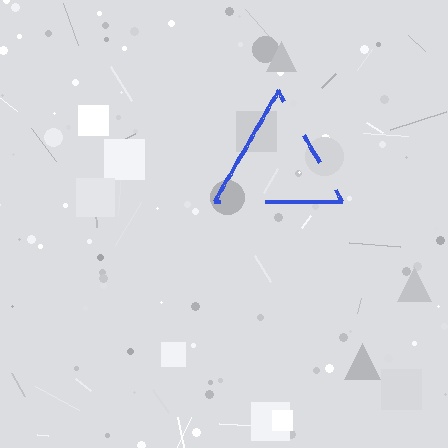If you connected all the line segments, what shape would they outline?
They would outline a triangle.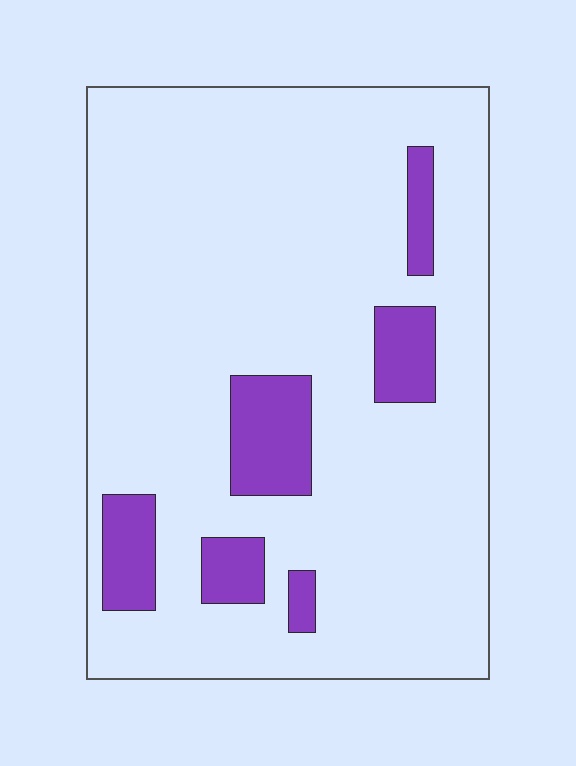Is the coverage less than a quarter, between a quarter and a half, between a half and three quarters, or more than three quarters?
Less than a quarter.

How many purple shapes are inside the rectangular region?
6.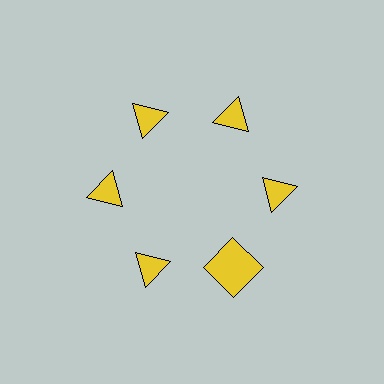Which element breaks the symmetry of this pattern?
The yellow square at roughly the 5 o'clock position breaks the symmetry. All other shapes are yellow triangles.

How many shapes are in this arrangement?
There are 6 shapes arranged in a ring pattern.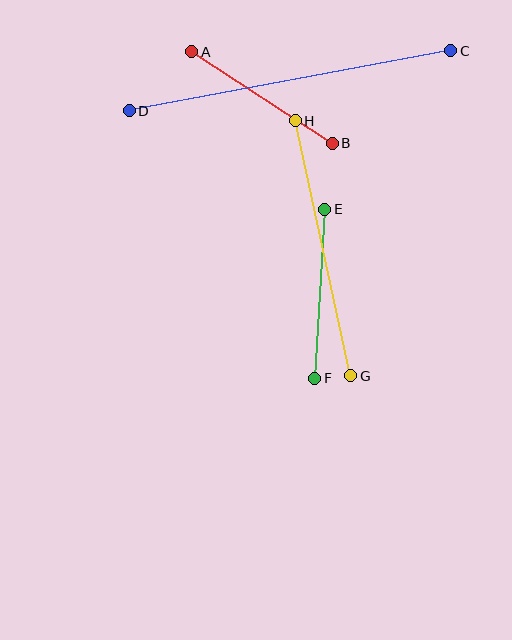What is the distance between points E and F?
The distance is approximately 169 pixels.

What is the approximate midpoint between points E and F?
The midpoint is at approximately (320, 294) pixels.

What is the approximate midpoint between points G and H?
The midpoint is at approximately (323, 248) pixels.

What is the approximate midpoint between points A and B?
The midpoint is at approximately (262, 97) pixels.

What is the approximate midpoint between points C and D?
The midpoint is at approximately (290, 81) pixels.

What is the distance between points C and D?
The distance is approximately 327 pixels.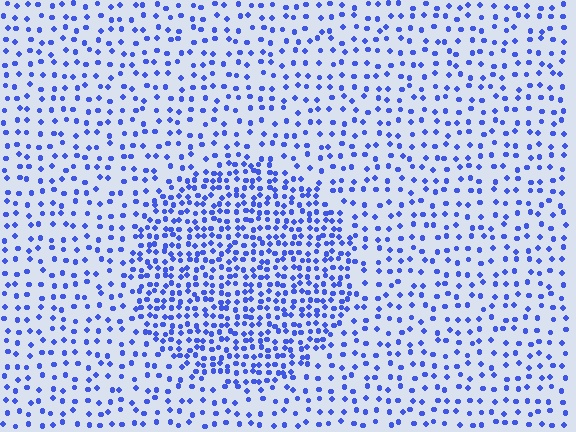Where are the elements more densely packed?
The elements are more densely packed inside the circle boundary.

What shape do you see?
I see a circle.